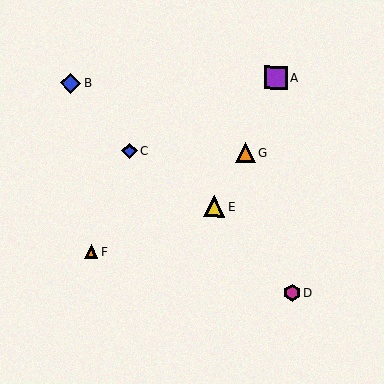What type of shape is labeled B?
Shape B is a blue diamond.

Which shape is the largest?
The purple square (labeled A) is the largest.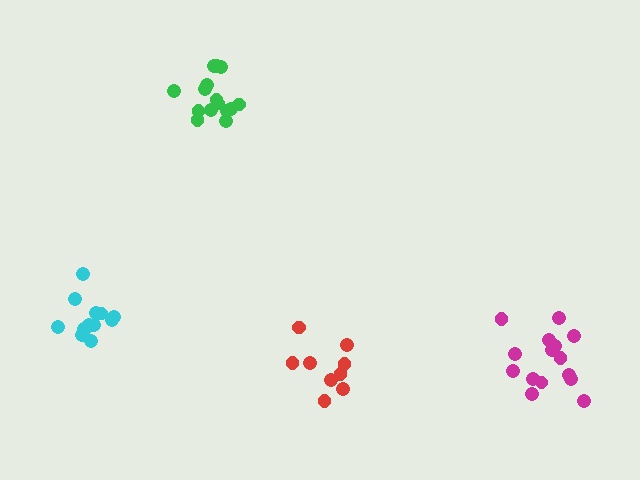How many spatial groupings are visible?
There are 4 spatial groupings.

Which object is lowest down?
The magenta cluster is bottommost.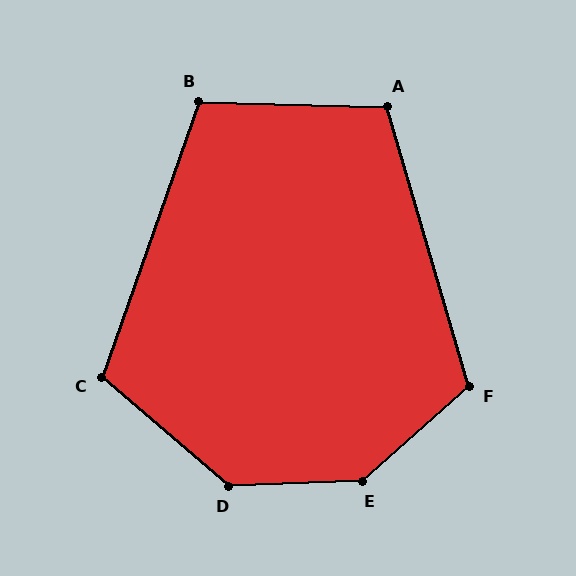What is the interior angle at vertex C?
Approximately 111 degrees (obtuse).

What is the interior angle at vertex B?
Approximately 108 degrees (obtuse).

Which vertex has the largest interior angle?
E, at approximately 141 degrees.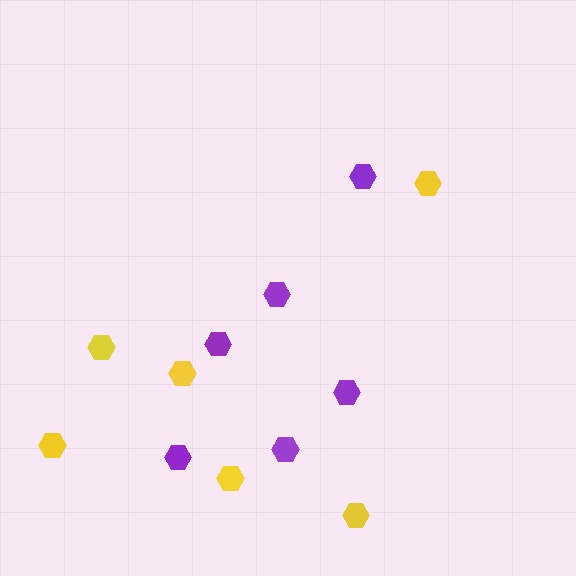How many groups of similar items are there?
There are 2 groups: one group of yellow hexagons (6) and one group of purple hexagons (6).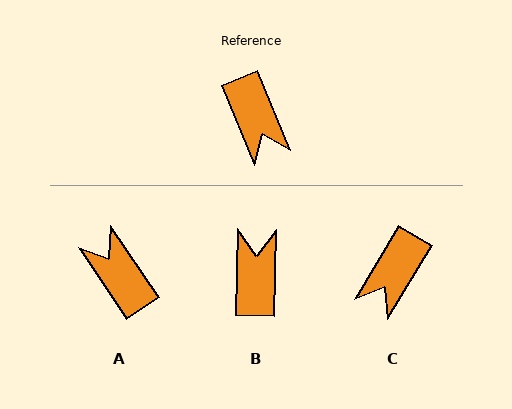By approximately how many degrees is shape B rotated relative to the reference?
Approximately 157 degrees counter-clockwise.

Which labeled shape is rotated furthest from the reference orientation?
A, about 168 degrees away.